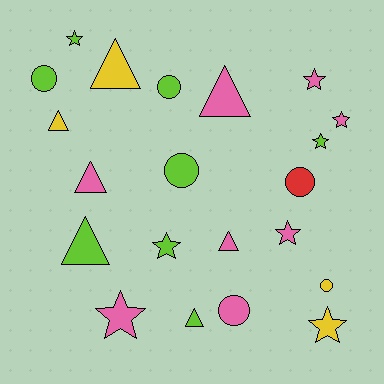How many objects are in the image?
There are 21 objects.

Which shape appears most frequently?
Star, with 8 objects.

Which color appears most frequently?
Lime, with 8 objects.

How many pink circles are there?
There is 1 pink circle.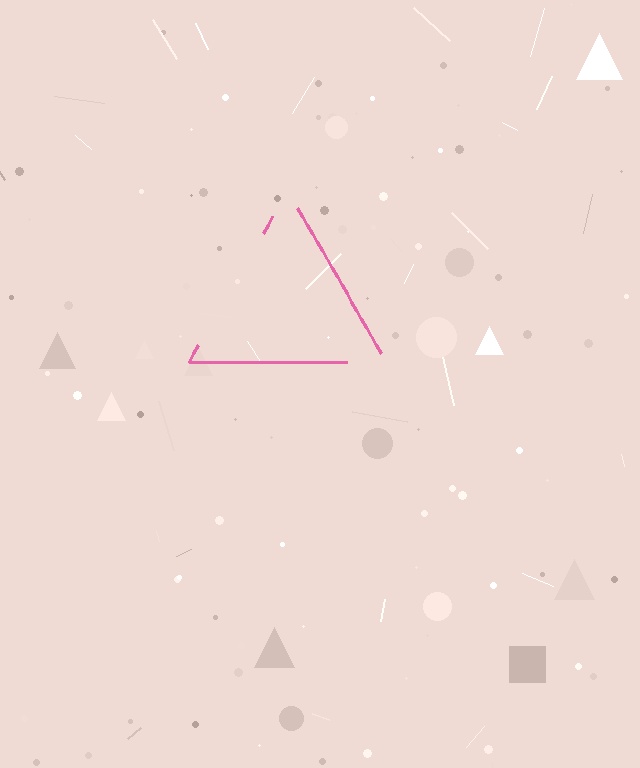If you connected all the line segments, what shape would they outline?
They would outline a triangle.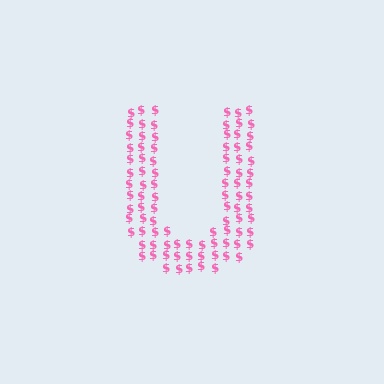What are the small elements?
The small elements are dollar signs.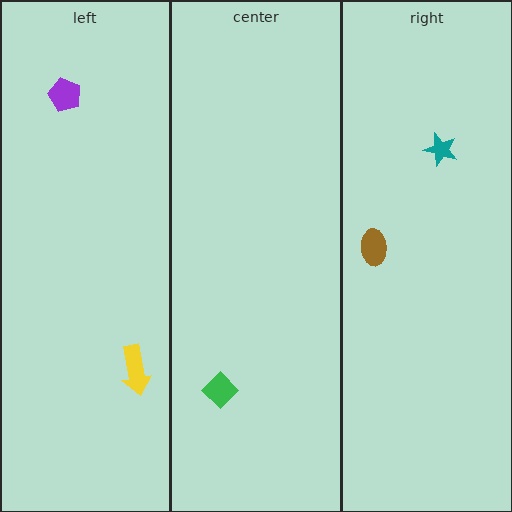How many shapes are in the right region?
2.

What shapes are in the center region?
The green diamond.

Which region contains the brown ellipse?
The right region.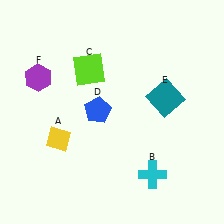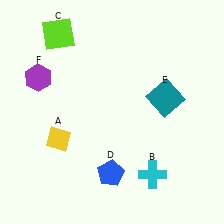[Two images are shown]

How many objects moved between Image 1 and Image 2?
2 objects moved between the two images.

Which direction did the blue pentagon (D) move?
The blue pentagon (D) moved down.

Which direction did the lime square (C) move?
The lime square (C) moved up.